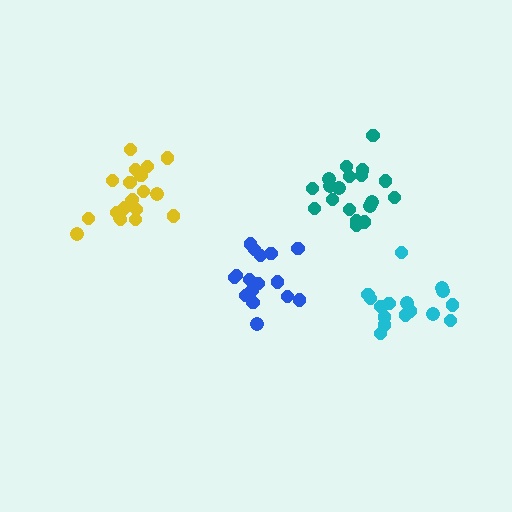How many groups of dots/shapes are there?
There are 4 groups.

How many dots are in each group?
Group 1: 16 dots, Group 2: 19 dots, Group 3: 20 dots, Group 4: 16 dots (71 total).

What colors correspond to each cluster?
The clusters are colored: blue, teal, yellow, cyan.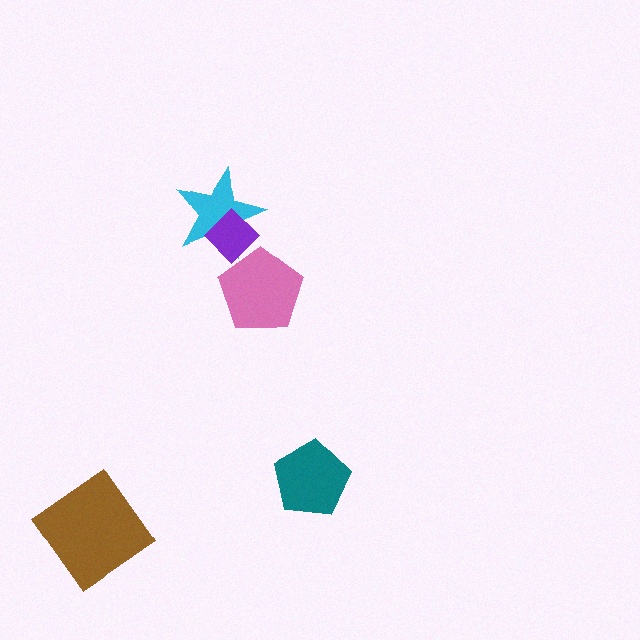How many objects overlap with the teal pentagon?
0 objects overlap with the teal pentagon.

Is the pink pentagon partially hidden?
Yes, it is partially covered by another shape.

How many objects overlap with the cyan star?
1 object overlaps with the cyan star.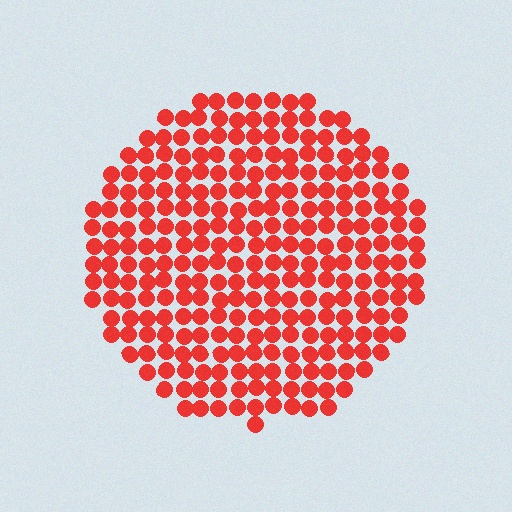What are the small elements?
The small elements are circles.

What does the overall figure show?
The overall figure shows a circle.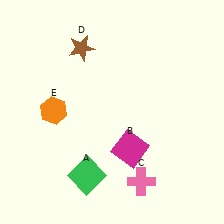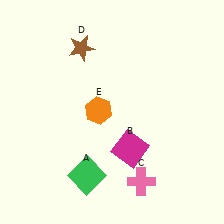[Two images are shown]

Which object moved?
The orange hexagon (E) moved right.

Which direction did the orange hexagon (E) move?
The orange hexagon (E) moved right.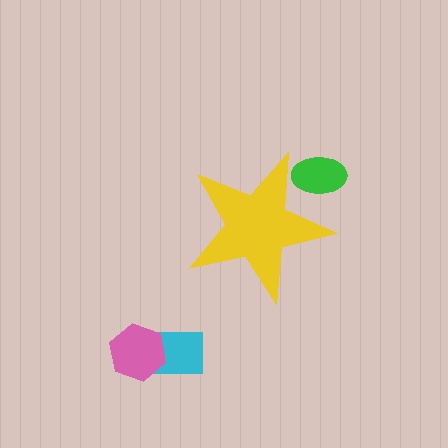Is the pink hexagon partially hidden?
No, the pink hexagon is fully visible.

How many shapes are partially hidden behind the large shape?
1 shape is partially hidden.